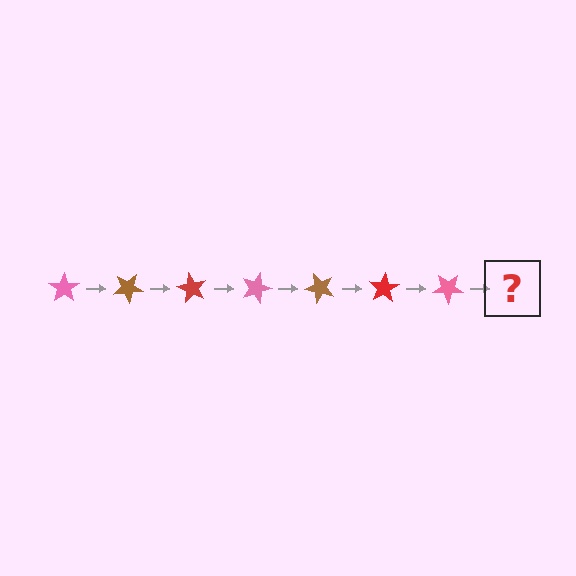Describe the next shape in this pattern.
It should be a brown star, rotated 210 degrees from the start.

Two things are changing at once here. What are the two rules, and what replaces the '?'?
The two rules are that it rotates 30 degrees each step and the color cycles through pink, brown, and red. The '?' should be a brown star, rotated 210 degrees from the start.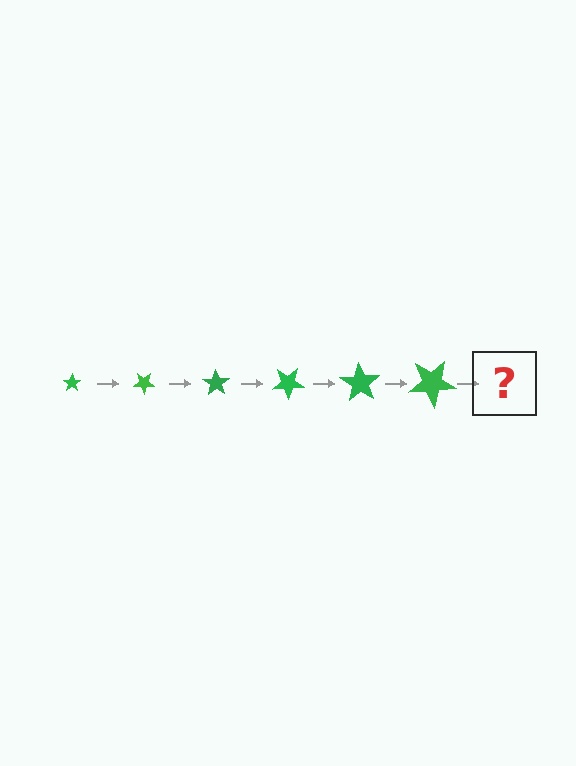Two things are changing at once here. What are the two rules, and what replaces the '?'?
The two rules are that the star grows larger each step and it rotates 35 degrees each step. The '?' should be a star, larger than the previous one and rotated 210 degrees from the start.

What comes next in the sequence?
The next element should be a star, larger than the previous one and rotated 210 degrees from the start.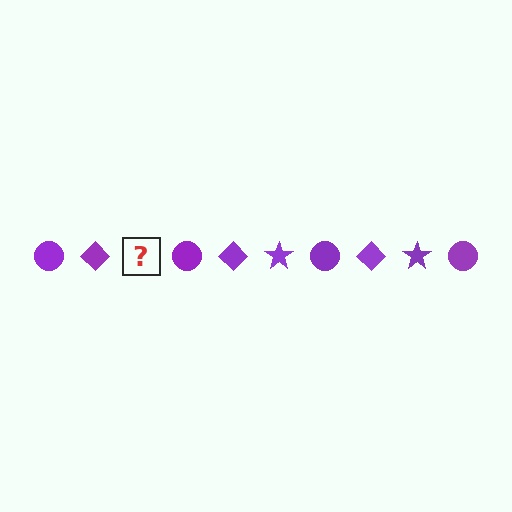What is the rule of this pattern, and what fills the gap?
The rule is that the pattern cycles through circle, diamond, star shapes in purple. The gap should be filled with a purple star.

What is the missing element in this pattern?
The missing element is a purple star.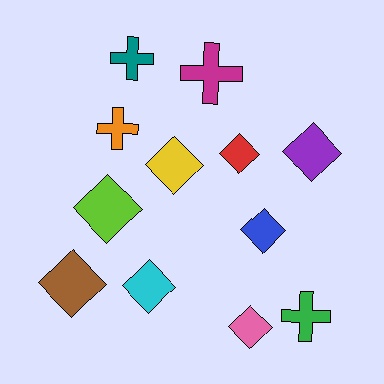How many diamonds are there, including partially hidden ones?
There are 8 diamonds.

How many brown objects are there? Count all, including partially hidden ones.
There is 1 brown object.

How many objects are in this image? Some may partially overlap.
There are 12 objects.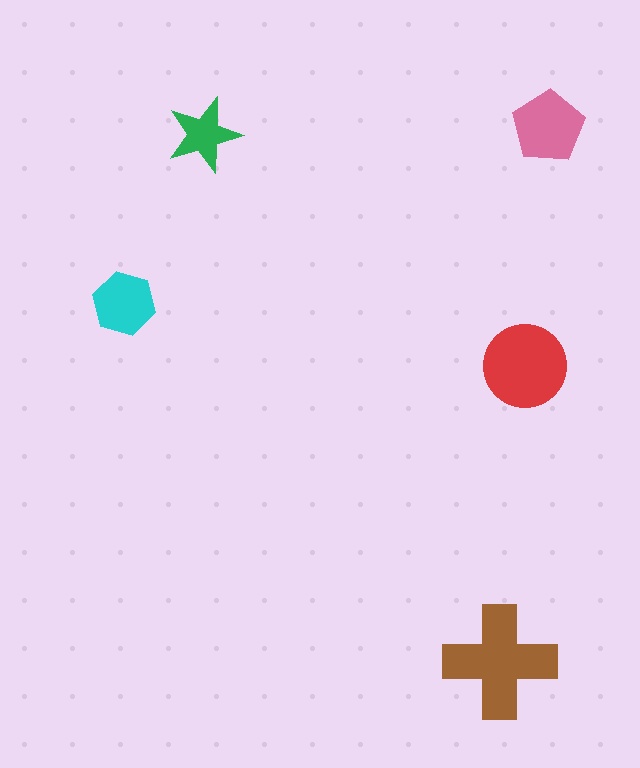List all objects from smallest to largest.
The green star, the cyan hexagon, the pink pentagon, the red circle, the brown cross.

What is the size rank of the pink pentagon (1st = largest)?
3rd.